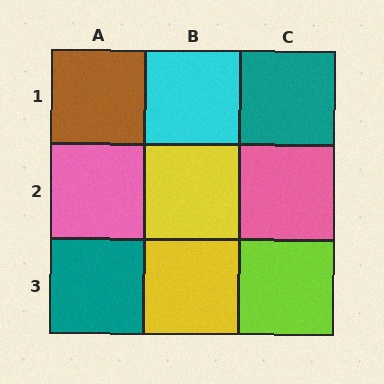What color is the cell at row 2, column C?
Pink.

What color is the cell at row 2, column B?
Yellow.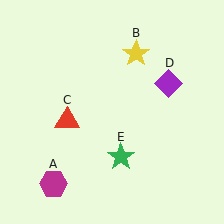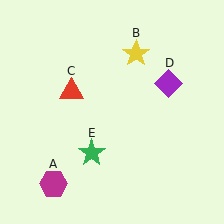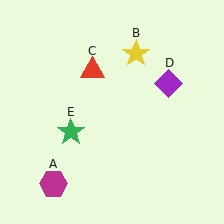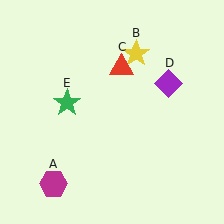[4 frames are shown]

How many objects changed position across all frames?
2 objects changed position: red triangle (object C), green star (object E).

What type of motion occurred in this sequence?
The red triangle (object C), green star (object E) rotated clockwise around the center of the scene.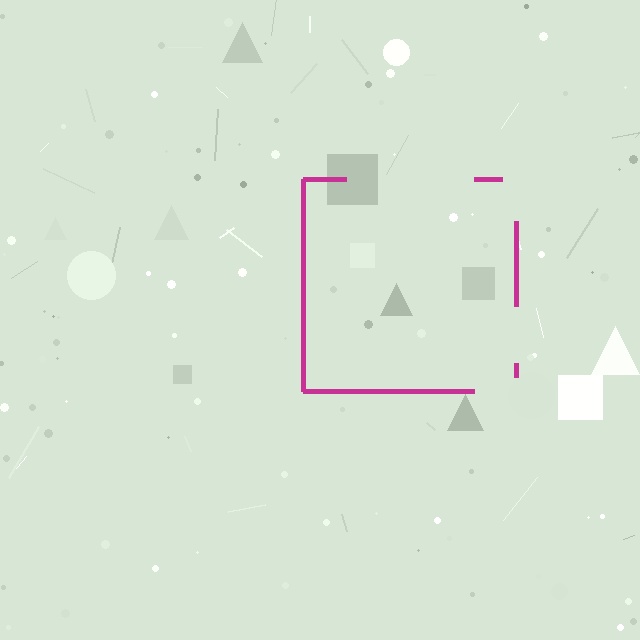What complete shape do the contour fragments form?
The contour fragments form a square.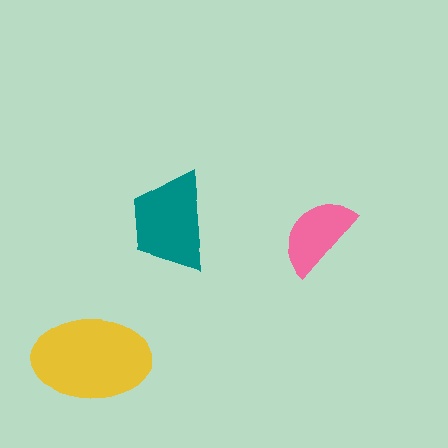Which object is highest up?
The teal trapezoid is topmost.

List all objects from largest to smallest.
The yellow ellipse, the teal trapezoid, the pink semicircle.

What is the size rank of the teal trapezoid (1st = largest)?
2nd.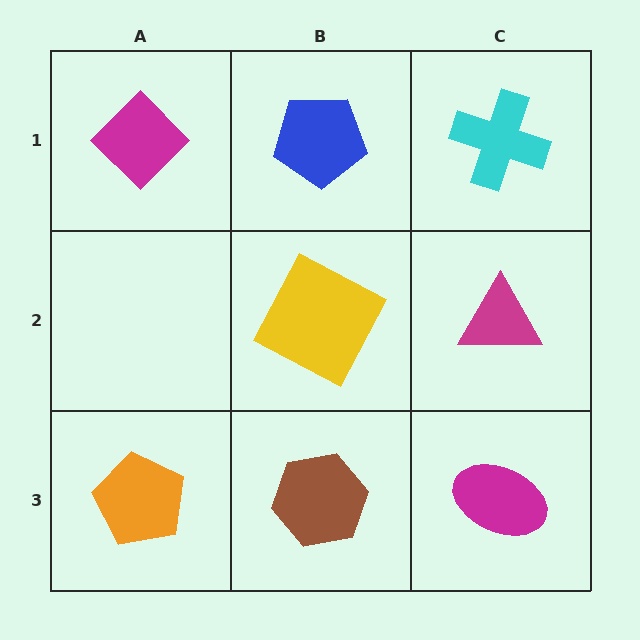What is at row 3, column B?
A brown hexagon.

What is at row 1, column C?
A cyan cross.